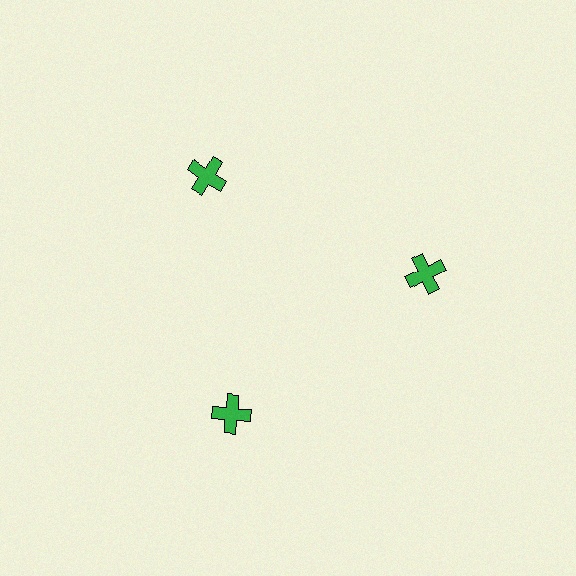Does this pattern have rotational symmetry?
Yes, this pattern has 3-fold rotational symmetry. It looks the same after rotating 120 degrees around the center.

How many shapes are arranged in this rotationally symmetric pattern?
There are 3 shapes, arranged in 3 groups of 1.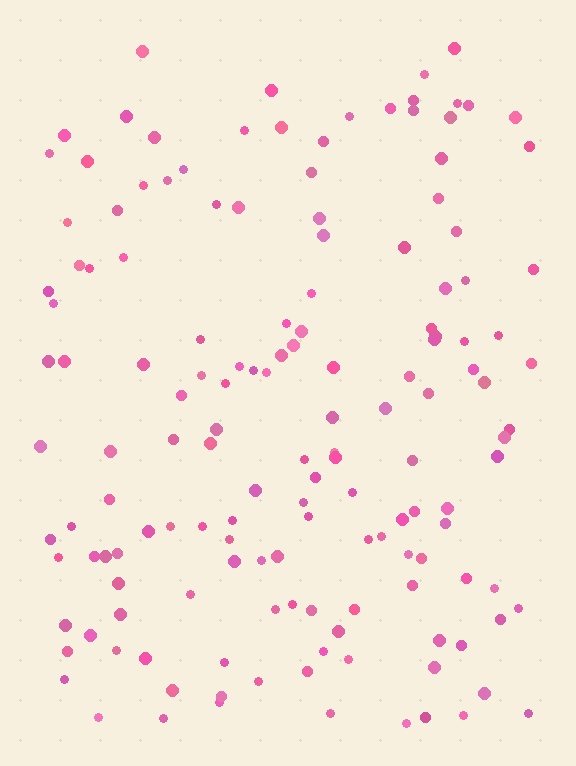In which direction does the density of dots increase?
From top to bottom, with the bottom side densest.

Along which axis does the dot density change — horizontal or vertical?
Vertical.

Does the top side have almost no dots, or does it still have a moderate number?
Still a moderate number, just noticeably fewer than the bottom.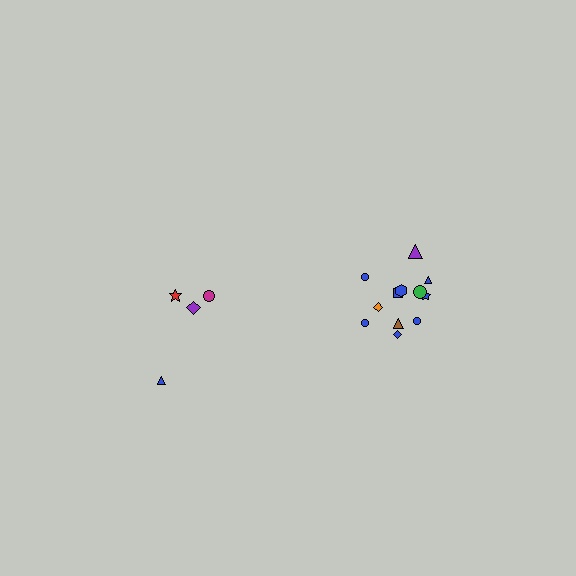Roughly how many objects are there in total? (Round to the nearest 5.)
Roughly 15 objects in total.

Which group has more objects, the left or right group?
The right group.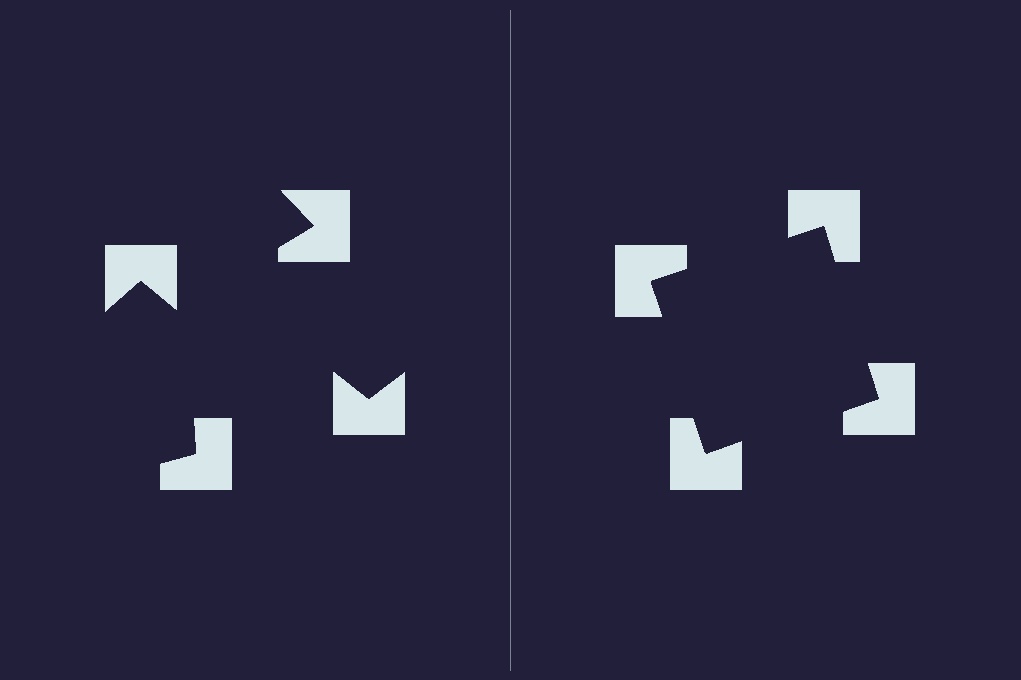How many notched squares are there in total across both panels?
8 — 4 on each side.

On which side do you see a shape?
An illusory square appears on the right side. On the left side the wedge cuts are rotated, so no coherent shape forms.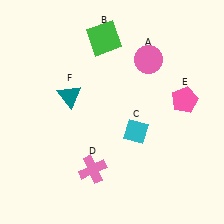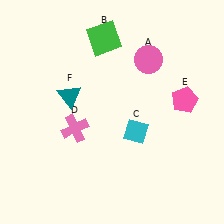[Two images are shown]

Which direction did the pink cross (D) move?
The pink cross (D) moved up.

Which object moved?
The pink cross (D) moved up.